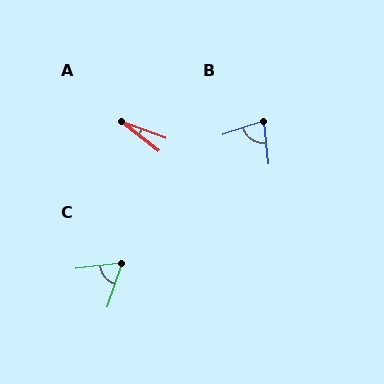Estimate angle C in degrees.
Approximately 65 degrees.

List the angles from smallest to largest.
A (18°), C (65°), B (79°).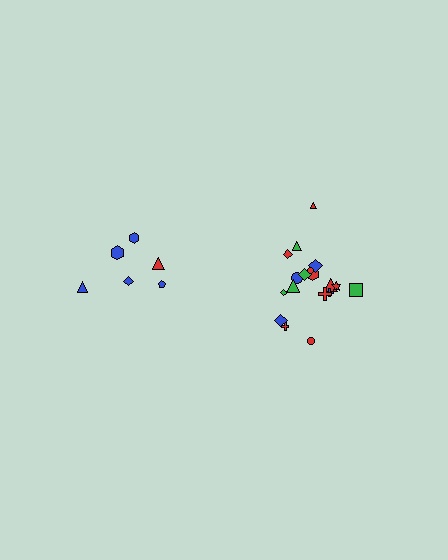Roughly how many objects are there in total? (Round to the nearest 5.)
Roughly 25 objects in total.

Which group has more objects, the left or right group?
The right group.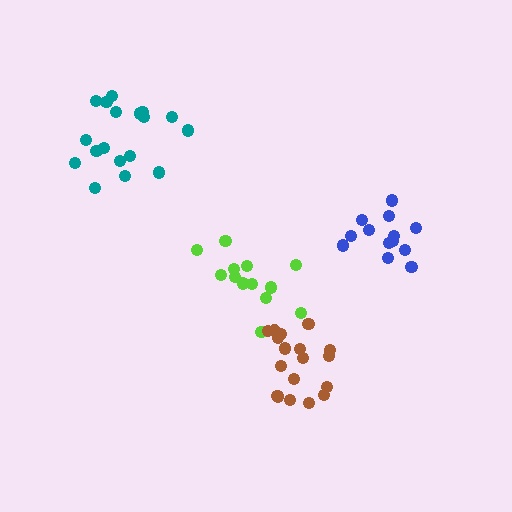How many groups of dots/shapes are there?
There are 4 groups.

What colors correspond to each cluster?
The clusters are colored: teal, lime, blue, brown.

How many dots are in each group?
Group 1: 18 dots, Group 2: 13 dots, Group 3: 13 dots, Group 4: 18 dots (62 total).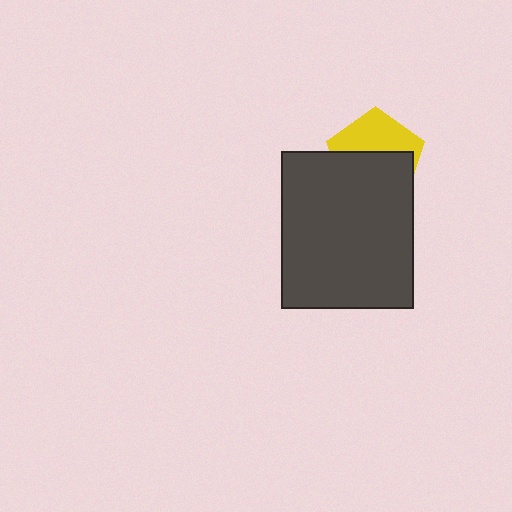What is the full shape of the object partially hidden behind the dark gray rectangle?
The partially hidden object is a yellow pentagon.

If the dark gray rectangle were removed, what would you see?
You would see the complete yellow pentagon.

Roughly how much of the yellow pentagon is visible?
A small part of it is visible (roughly 44%).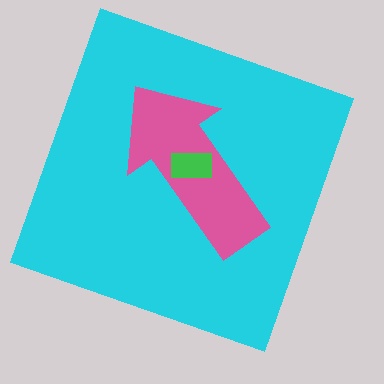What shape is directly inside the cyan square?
The pink arrow.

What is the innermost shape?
The green rectangle.